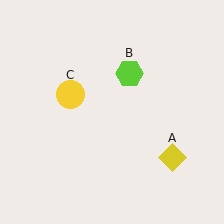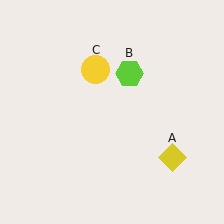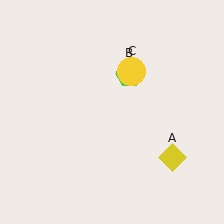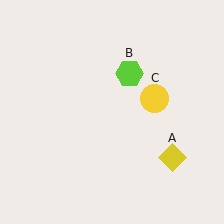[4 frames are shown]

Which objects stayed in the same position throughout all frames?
Yellow diamond (object A) and lime hexagon (object B) remained stationary.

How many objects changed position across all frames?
1 object changed position: yellow circle (object C).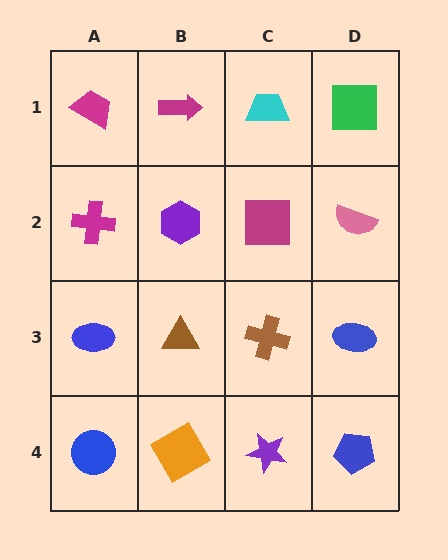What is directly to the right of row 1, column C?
A green square.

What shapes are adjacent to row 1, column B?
A purple hexagon (row 2, column B), a magenta trapezoid (row 1, column A), a cyan trapezoid (row 1, column C).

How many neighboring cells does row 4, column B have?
3.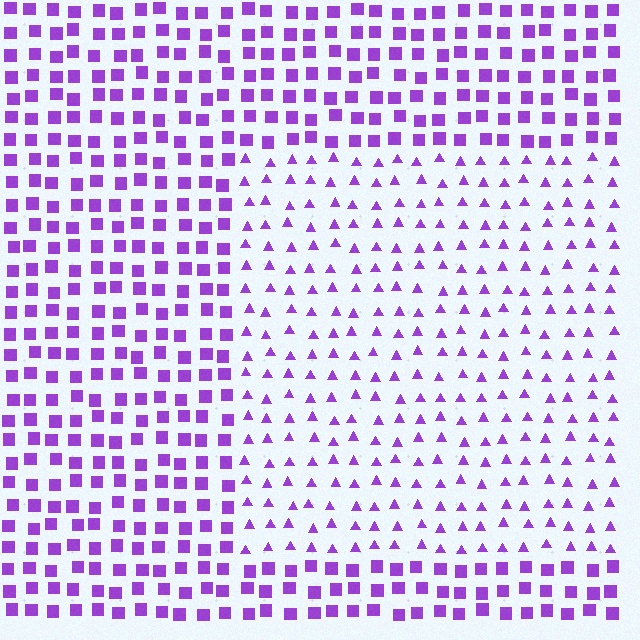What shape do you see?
I see a rectangle.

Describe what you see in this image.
The image is filled with small purple elements arranged in a uniform grid. A rectangle-shaped region contains triangles, while the surrounding area contains squares. The boundary is defined purely by the change in element shape.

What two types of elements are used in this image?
The image uses triangles inside the rectangle region and squares outside it.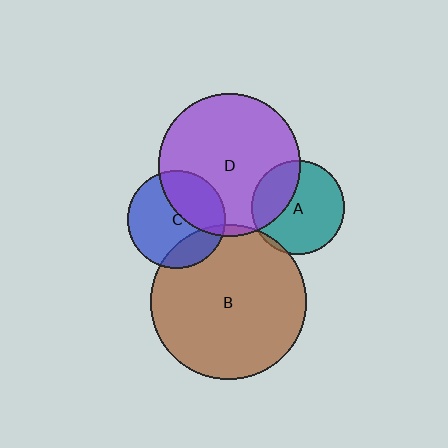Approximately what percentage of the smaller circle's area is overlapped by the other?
Approximately 20%.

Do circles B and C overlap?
Yes.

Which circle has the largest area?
Circle B (brown).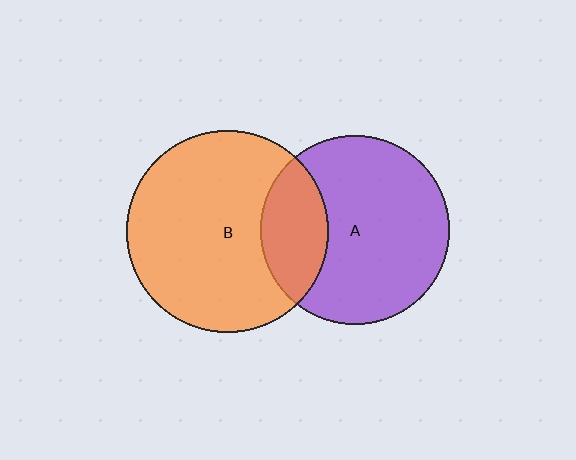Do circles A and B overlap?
Yes.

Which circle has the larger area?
Circle B (orange).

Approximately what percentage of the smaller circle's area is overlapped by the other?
Approximately 25%.